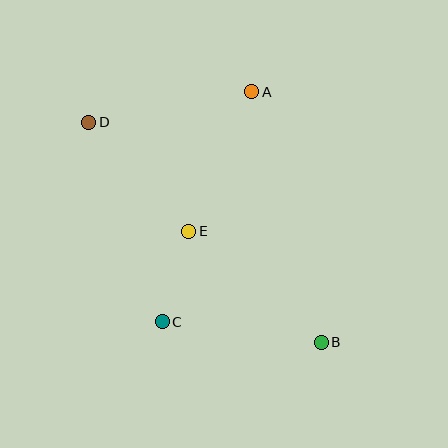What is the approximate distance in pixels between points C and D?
The distance between C and D is approximately 212 pixels.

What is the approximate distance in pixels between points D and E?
The distance between D and E is approximately 148 pixels.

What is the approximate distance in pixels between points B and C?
The distance between B and C is approximately 160 pixels.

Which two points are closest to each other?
Points C and E are closest to each other.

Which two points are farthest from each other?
Points B and D are farthest from each other.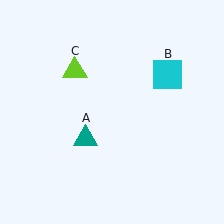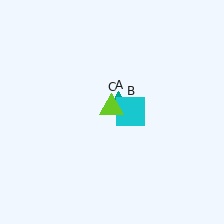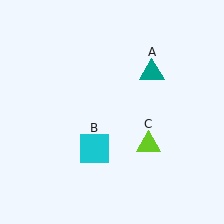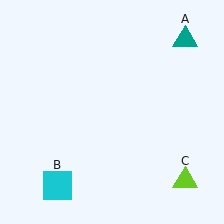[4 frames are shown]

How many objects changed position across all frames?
3 objects changed position: teal triangle (object A), cyan square (object B), lime triangle (object C).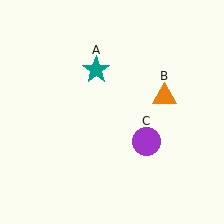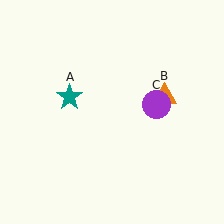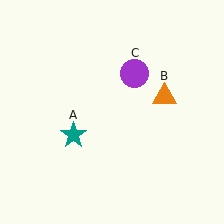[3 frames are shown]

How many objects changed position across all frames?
2 objects changed position: teal star (object A), purple circle (object C).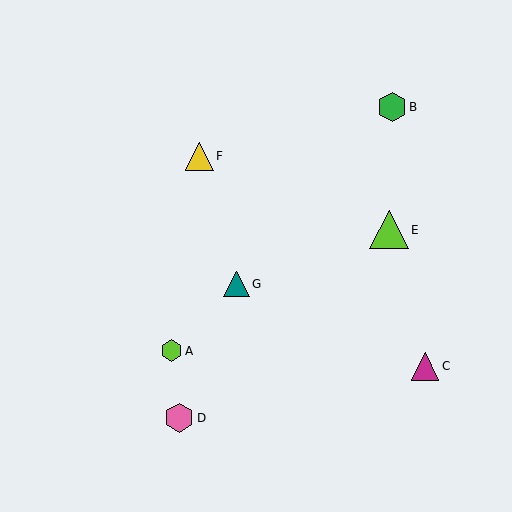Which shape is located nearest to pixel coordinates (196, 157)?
The yellow triangle (labeled F) at (199, 156) is nearest to that location.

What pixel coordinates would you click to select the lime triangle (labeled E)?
Click at (389, 230) to select the lime triangle E.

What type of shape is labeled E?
Shape E is a lime triangle.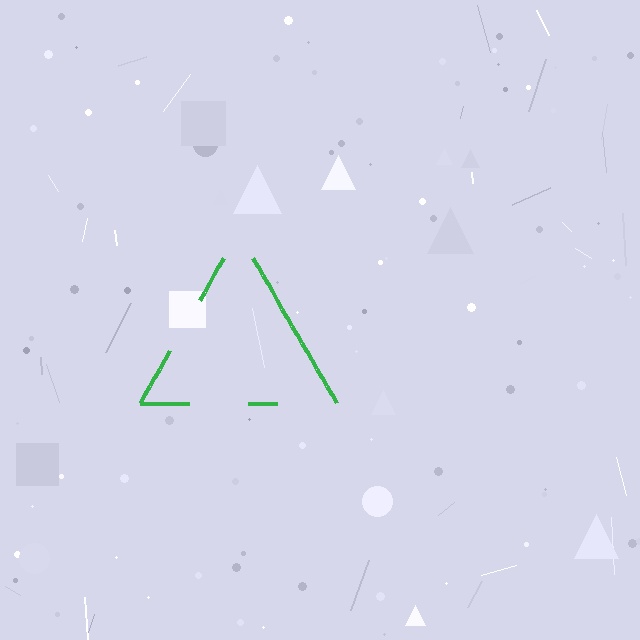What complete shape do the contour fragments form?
The contour fragments form a triangle.